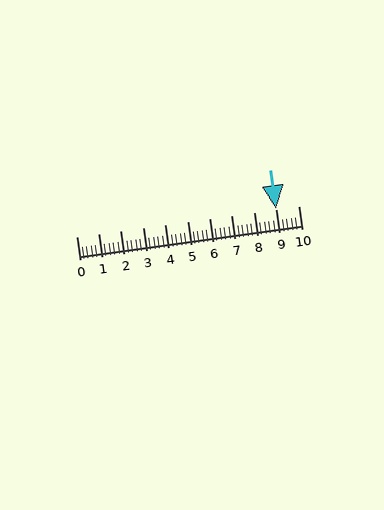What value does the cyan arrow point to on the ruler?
The cyan arrow points to approximately 9.0.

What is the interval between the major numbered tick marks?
The major tick marks are spaced 1 units apart.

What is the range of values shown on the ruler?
The ruler shows values from 0 to 10.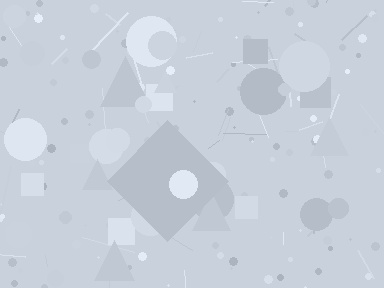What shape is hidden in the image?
A diamond is hidden in the image.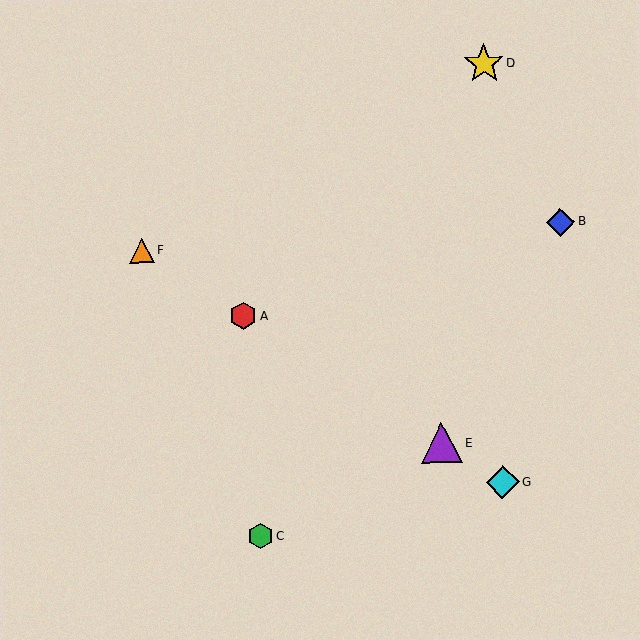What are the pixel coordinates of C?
Object C is at (260, 536).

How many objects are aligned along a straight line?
4 objects (A, E, F, G) are aligned along a straight line.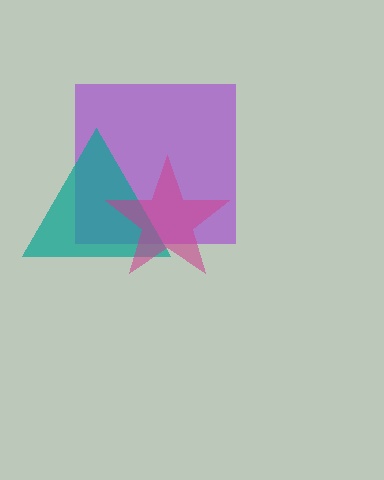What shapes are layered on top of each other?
The layered shapes are: a purple square, a teal triangle, a magenta star.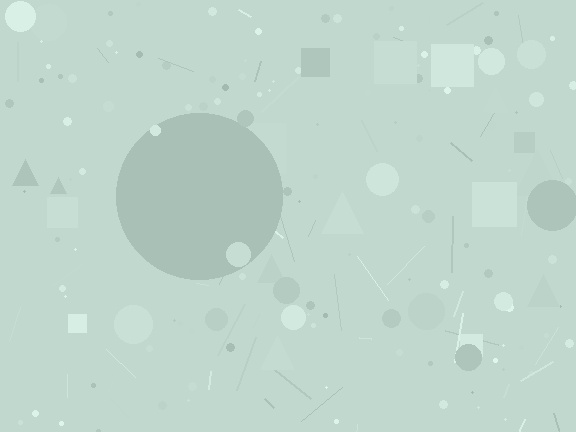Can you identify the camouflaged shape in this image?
The camouflaged shape is a circle.